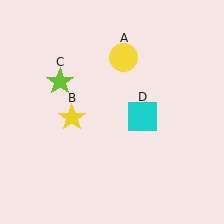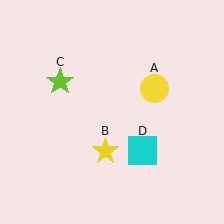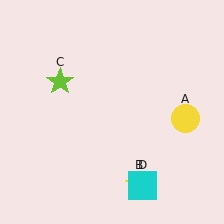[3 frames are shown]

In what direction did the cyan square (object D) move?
The cyan square (object D) moved down.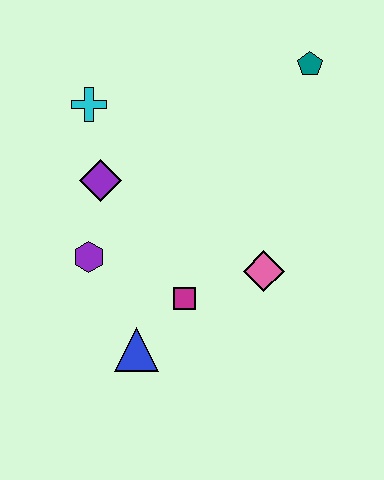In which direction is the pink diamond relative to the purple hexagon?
The pink diamond is to the right of the purple hexagon.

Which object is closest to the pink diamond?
The magenta square is closest to the pink diamond.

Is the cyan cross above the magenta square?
Yes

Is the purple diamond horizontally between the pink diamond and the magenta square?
No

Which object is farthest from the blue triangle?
The teal pentagon is farthest from the blue triangle.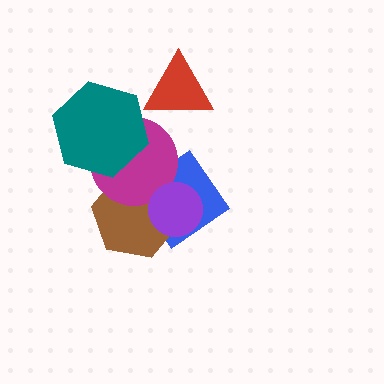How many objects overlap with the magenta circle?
4 objects overlap with the magenta circle.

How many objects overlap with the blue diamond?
3 objects overlap with the blue diamond.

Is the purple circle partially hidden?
No, no other shape covers it.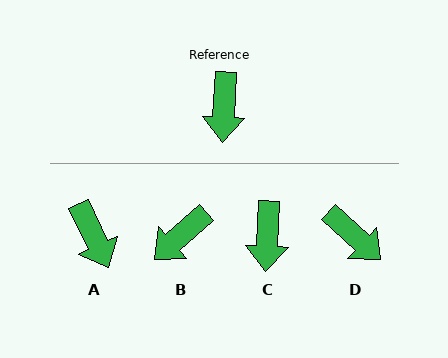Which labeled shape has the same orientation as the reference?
C.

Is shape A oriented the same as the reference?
No, it is off by about 28 degrees.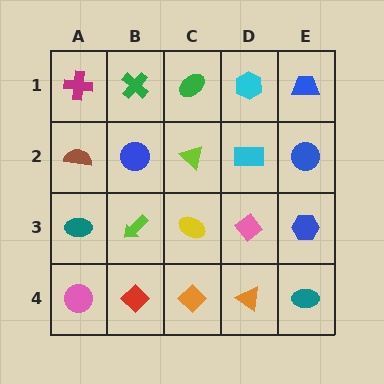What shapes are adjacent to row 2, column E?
A blue trapezoid (row 1, column E), a blue hexagon (row 3, column E), a cyan rectangle (row 2, column D).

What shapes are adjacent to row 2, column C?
A green ellipse (row 1, column C), a yellow ellipse (row 3, column C), a blue circle (row 2, column B), a cyan rectangle (row 2, column D).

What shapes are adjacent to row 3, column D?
A cyan rectangle (row 2, column D), an orange triangle (row 4, column D), a yellow ellipse (row 3, column C), a blue hexagon (row 3, column E).